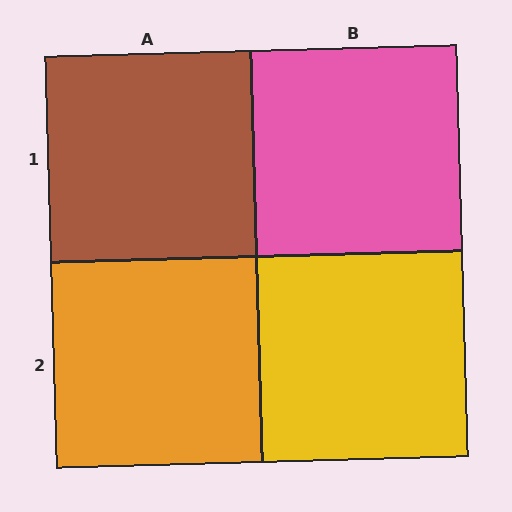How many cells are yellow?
1 cell is yellow.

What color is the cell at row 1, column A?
Brown.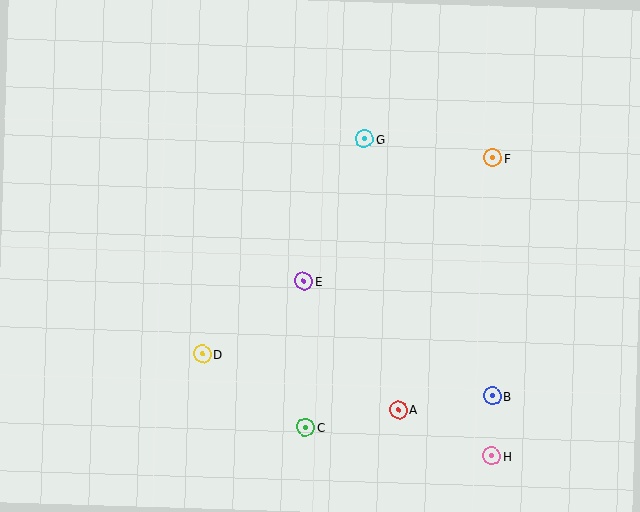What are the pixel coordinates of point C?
Point C is at (305, 427).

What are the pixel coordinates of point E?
Point E is at (304, 281).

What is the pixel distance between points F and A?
The distance between F and A is 269 pixels.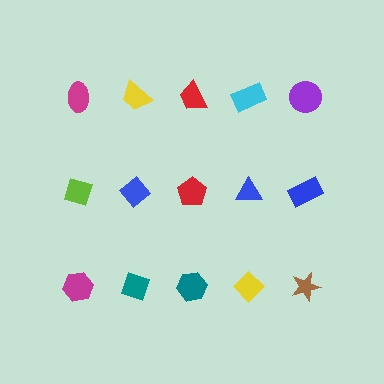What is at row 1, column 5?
A purple circle.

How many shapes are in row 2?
5 shapes.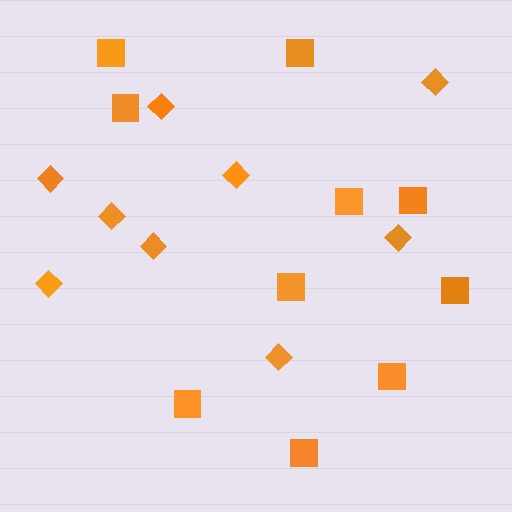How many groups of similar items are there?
There are 2 groups: one group of diamonds (9) and one group of squares (10).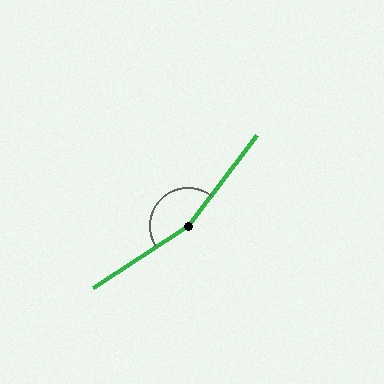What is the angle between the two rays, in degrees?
Approximately 161 degrees.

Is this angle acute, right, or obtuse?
It is obtuse.